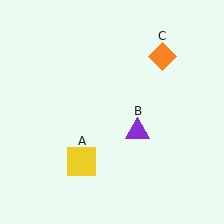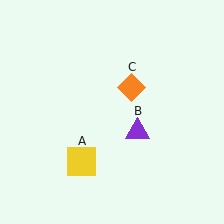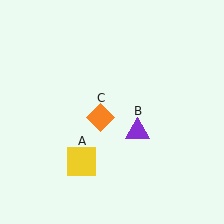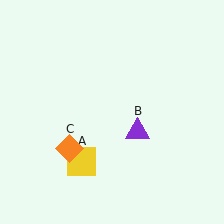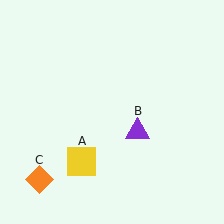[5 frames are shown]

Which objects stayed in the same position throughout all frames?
Yellow square (object A) and purple triangle (object B) remained stationary.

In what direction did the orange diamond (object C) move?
The orange diamond (object C) moved down and to the left.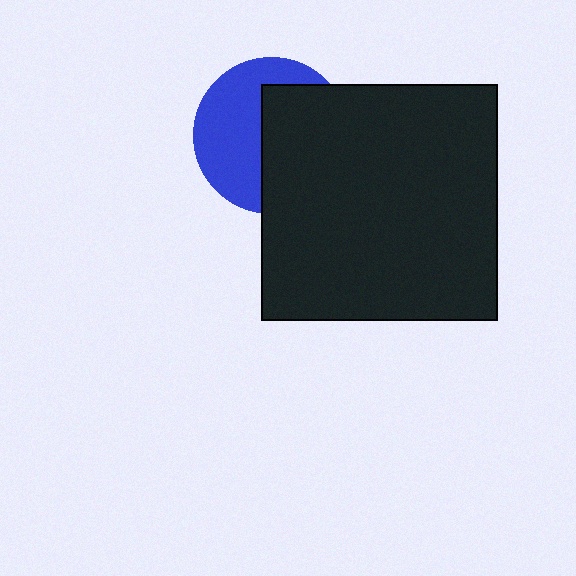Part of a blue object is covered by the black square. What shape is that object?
It is a circle.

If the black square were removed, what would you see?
You would see the complete blue circle.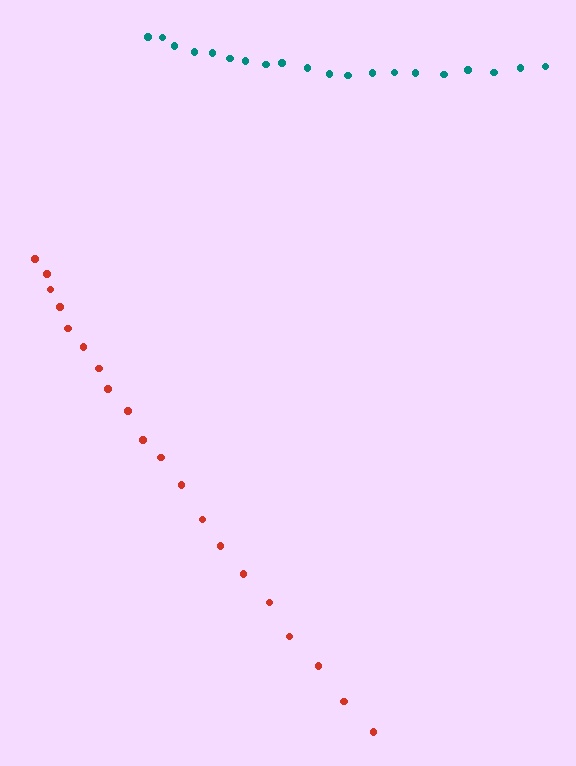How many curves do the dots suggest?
There are 2 distinct paths.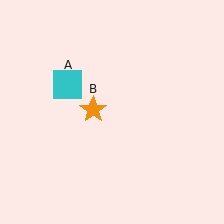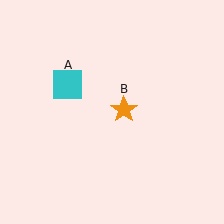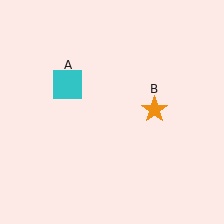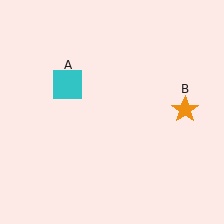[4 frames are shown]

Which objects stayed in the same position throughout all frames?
Cyan square (object A) remained stationary.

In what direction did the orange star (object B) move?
The orange star (object B) moved right.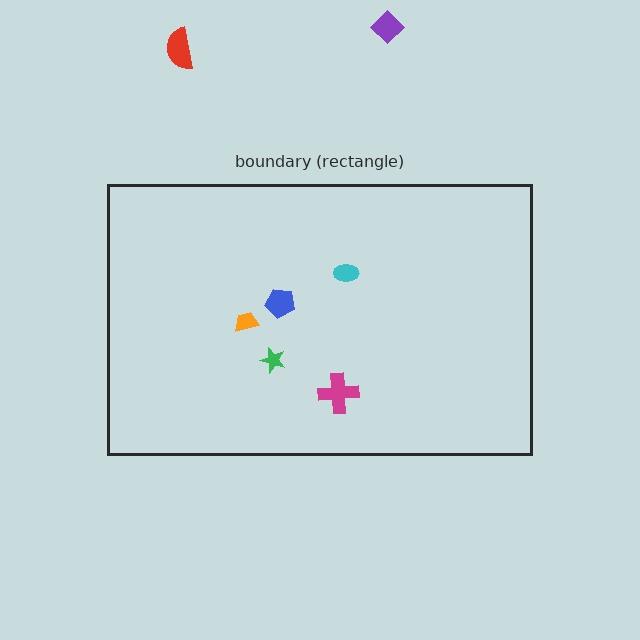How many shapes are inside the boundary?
5 inside, 2 outside.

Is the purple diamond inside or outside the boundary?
Outside.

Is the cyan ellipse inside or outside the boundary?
Inside.